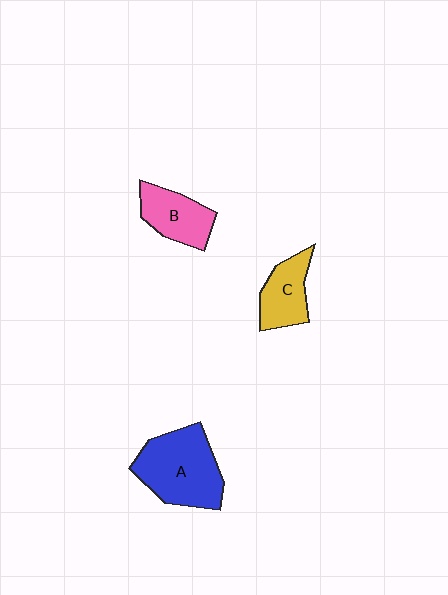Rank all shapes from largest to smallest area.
From largest to smallest: A (blue), B (pink), C (yellow).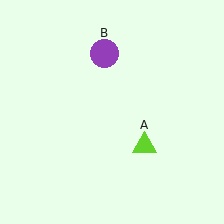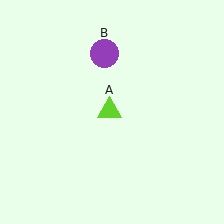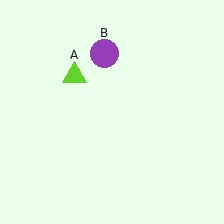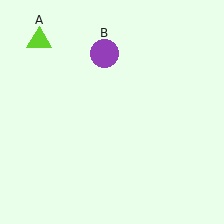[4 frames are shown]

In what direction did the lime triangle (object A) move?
The lime triangle (object A) moved up and to the left.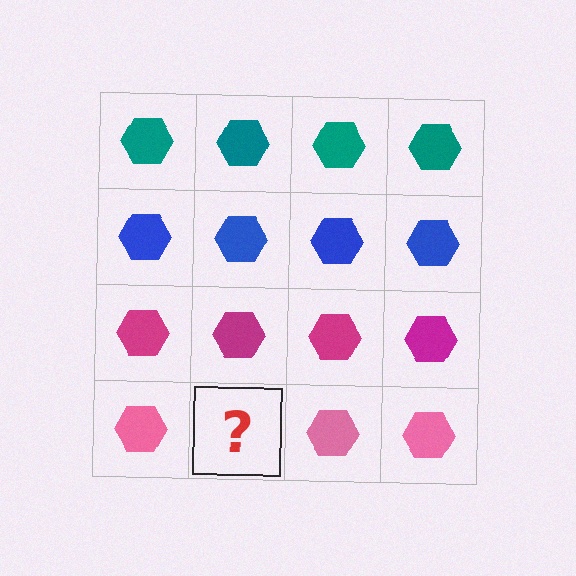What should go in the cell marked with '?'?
The missing cell should contain a pink hexagon.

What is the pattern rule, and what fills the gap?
The rule is that each row has a consistent color. The gap should be filled with a pink hexagon.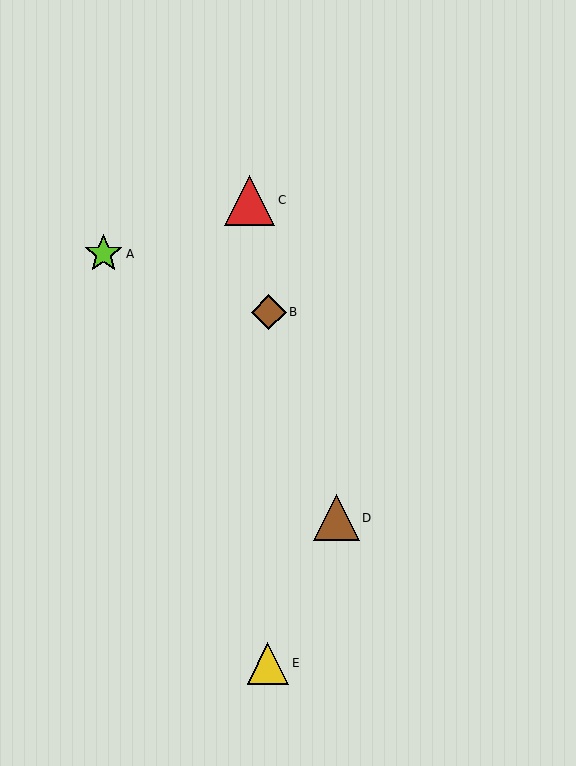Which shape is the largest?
The red triangle (labeled C) is the largest.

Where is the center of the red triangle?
The center of the red triangle is at (249, 200).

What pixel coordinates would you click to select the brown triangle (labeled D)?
Click at (336, 518) to select the brown triangle D.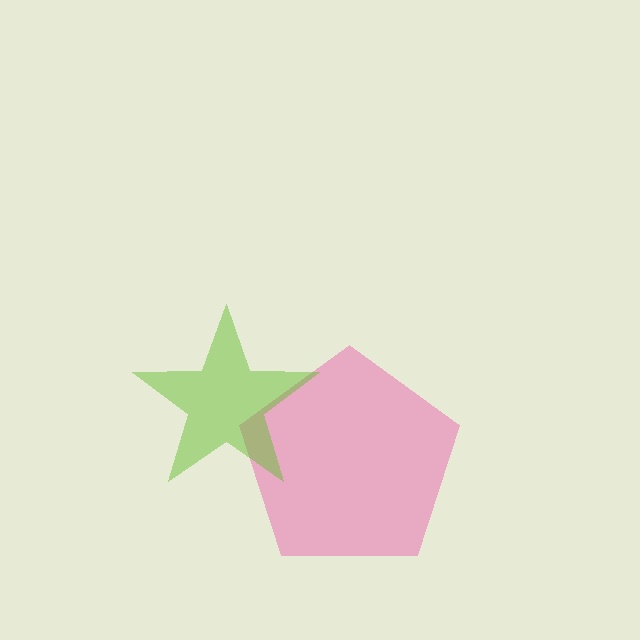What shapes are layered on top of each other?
The layered shapes are: a pink pentagon, a lime star.